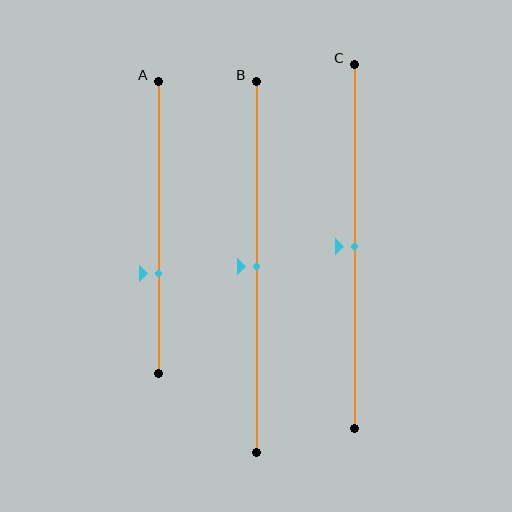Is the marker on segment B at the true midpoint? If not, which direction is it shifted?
Yes, the marker on segment B is at the true midpoint.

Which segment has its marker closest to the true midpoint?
Segment B has its marker closest to the true midpoint.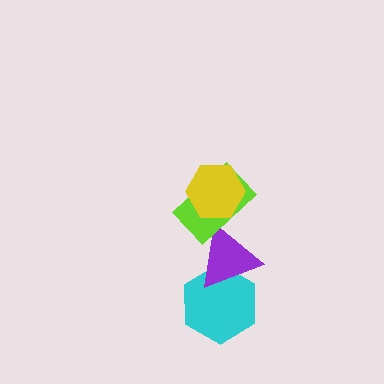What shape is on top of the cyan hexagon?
The purple triangle is on top of the cyan hexagon.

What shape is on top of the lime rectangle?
The yellow hexagon is on top of the lime rectangle.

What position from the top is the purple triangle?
The purple triangle is 3rd from the top.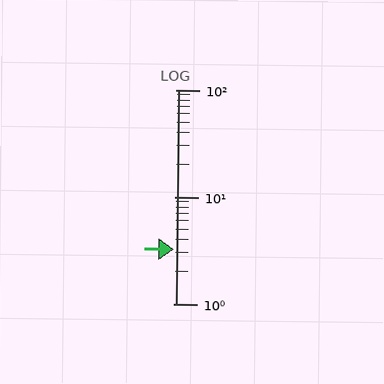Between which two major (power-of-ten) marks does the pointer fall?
The pointer is between 1 and 10.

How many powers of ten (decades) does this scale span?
The scale spans 2 decades, from 1 to 100.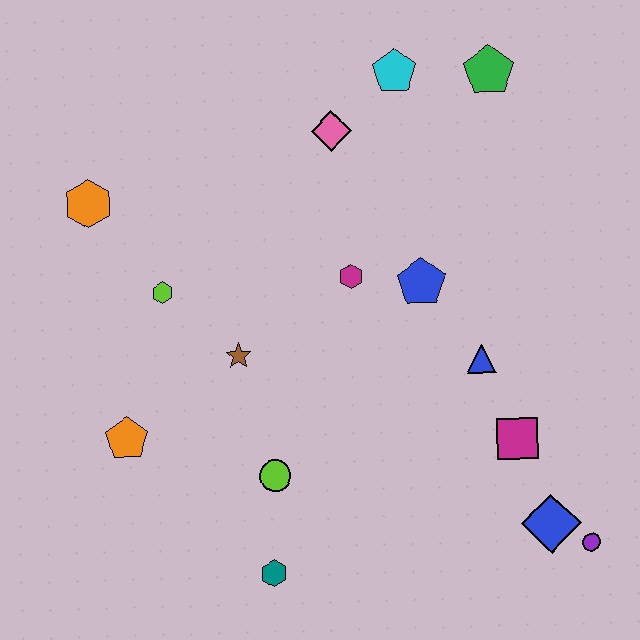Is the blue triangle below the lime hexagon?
Yes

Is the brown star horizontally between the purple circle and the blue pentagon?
No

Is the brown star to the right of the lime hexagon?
Yes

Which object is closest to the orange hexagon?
The lime hexagon is closest to the orange hexagon.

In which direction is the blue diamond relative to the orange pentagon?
The blue diamond is to the right of the orange pentagon.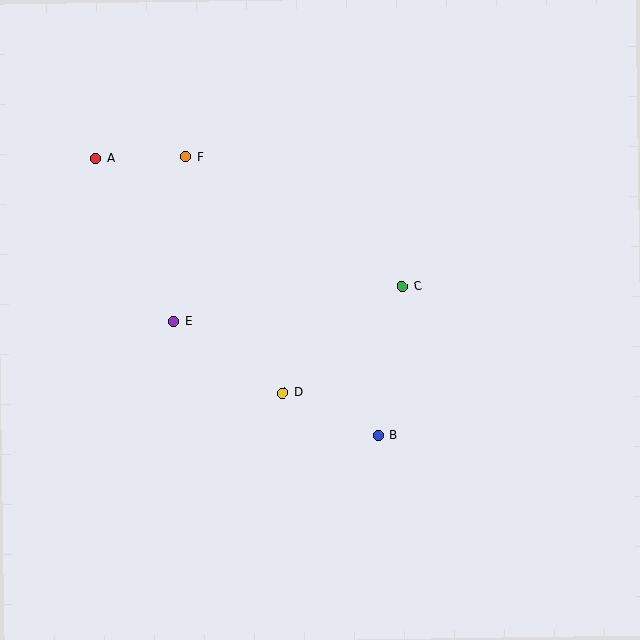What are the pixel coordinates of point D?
Point D is at (283, 393).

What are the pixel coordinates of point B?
Point B is at (378, 436).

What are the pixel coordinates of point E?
Point E is at (174, 321).